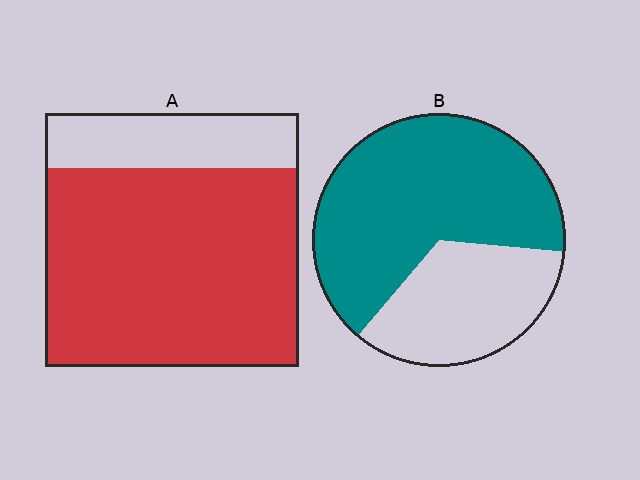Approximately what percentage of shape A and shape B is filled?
A is approximately 80% and B is approximately 65%.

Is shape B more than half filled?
Yes.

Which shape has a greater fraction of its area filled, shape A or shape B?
Shape A.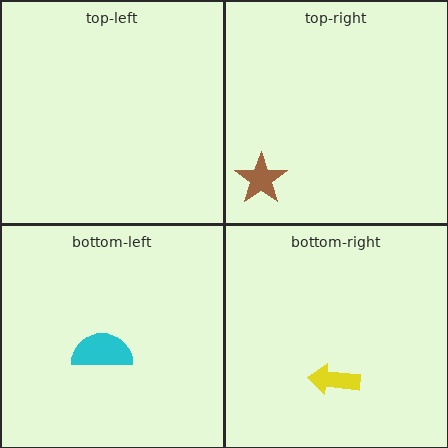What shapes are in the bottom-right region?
The yellow arrow.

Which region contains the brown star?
The top-right region.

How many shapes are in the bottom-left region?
1.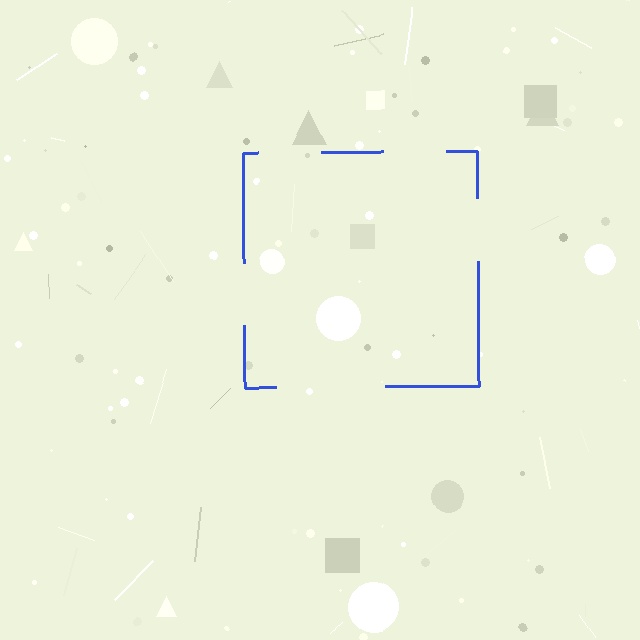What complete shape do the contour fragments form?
The contour fragments form a square.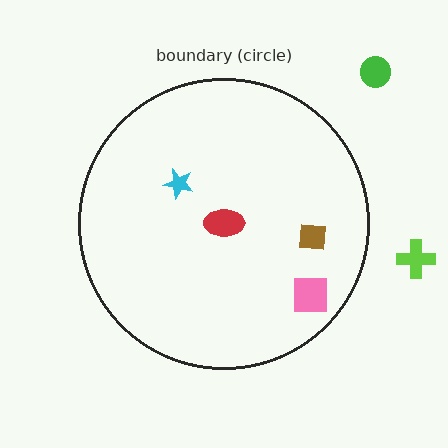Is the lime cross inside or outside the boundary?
Outside.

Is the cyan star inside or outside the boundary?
Inside.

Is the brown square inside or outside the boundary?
Inside.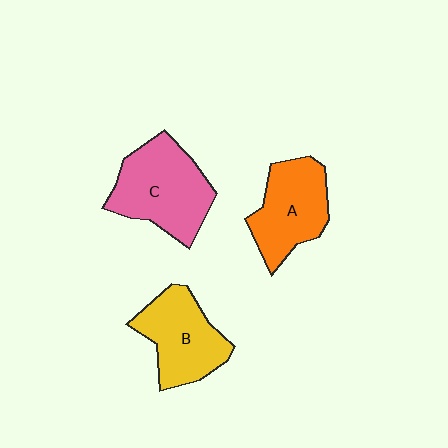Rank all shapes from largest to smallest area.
From largest to smallest: C (pink), B (yellow), A (orange).